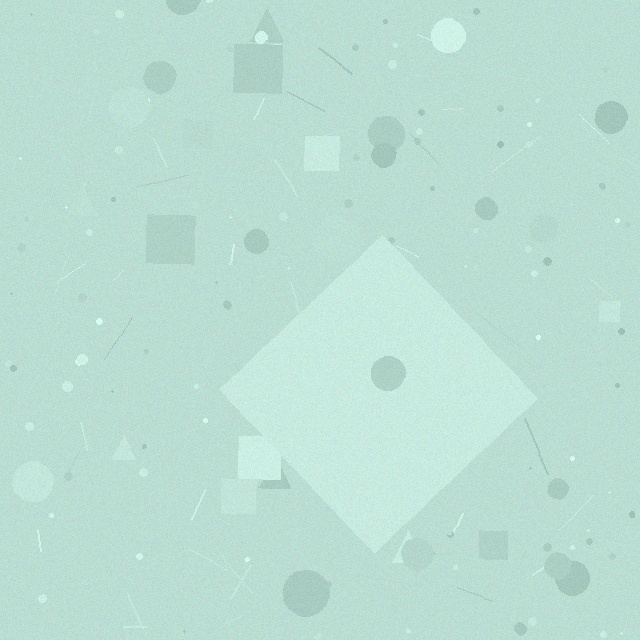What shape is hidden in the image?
A diamond is hidden in the image.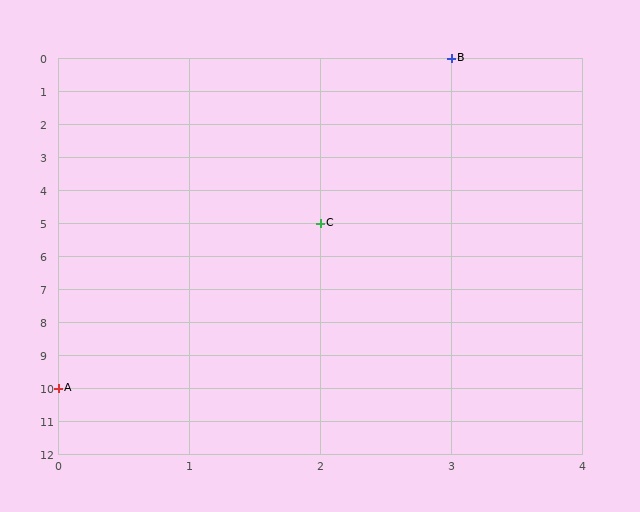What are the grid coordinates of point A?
Point A is at grid coordinates (0, 10).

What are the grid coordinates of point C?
Point C is at grid coordinates (2, 5).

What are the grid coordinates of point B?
Point B is at grid coordinates (3, 0).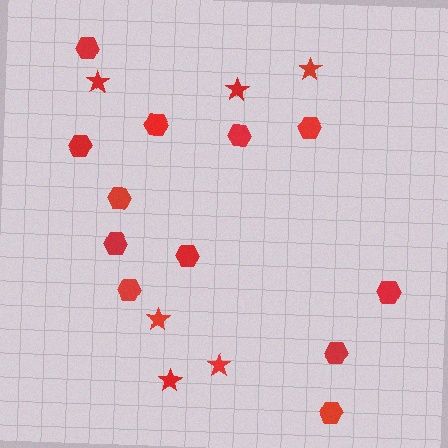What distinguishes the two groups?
There are 2 groups: one group of stars (6) and one group of hexagons (12).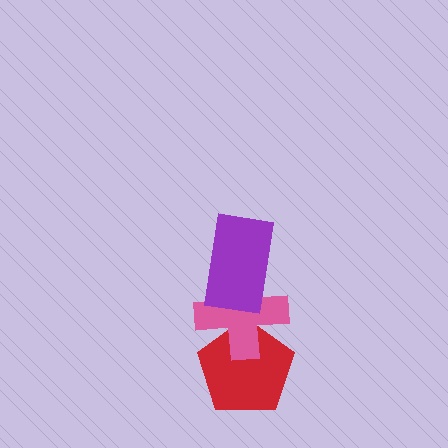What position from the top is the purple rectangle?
The purple rectangle is 1st from the top.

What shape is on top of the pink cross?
The purple rectangle is on top of the pink cross.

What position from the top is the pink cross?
The pink cross is 2nd from the top.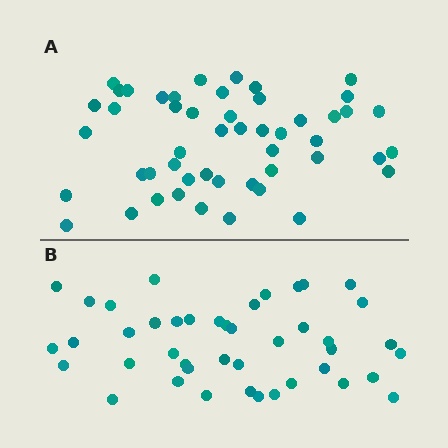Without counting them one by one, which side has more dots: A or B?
Region A (the top region) has more dots.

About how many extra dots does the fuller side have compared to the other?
Region A has roughly 8 or so more dots than region B.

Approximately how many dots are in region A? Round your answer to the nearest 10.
About 50 dots.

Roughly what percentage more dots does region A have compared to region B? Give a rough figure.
About 15% more.